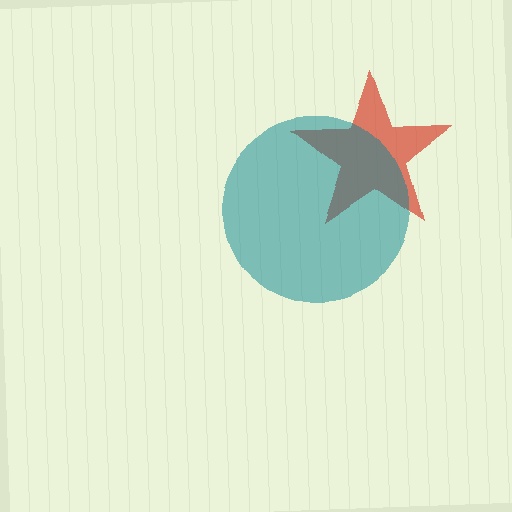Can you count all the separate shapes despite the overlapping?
Yes, there are 2 separate shapes.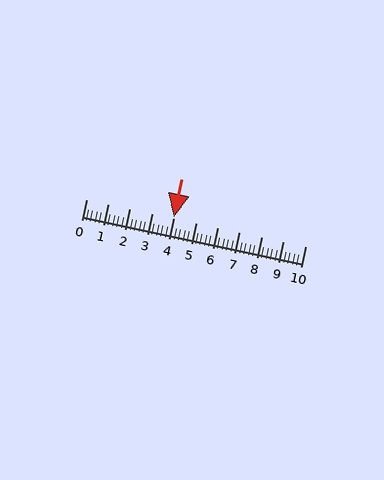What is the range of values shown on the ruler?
The ruler shows values from 0 to 10.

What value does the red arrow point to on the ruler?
The red arrow points to approximately 4.0.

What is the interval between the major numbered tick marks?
The major tick marks are spaced 1 units apart.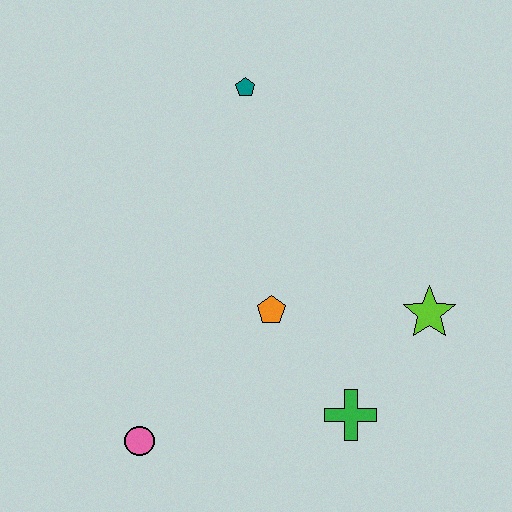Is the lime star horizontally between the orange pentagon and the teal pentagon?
No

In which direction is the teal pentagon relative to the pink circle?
The teal pentagon is above the pink circle.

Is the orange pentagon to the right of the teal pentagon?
Yes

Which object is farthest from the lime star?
The pink circle is farthest from the lime star.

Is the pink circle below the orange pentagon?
Yes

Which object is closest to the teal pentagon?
The orange pentagon is closest to the teal pentagon.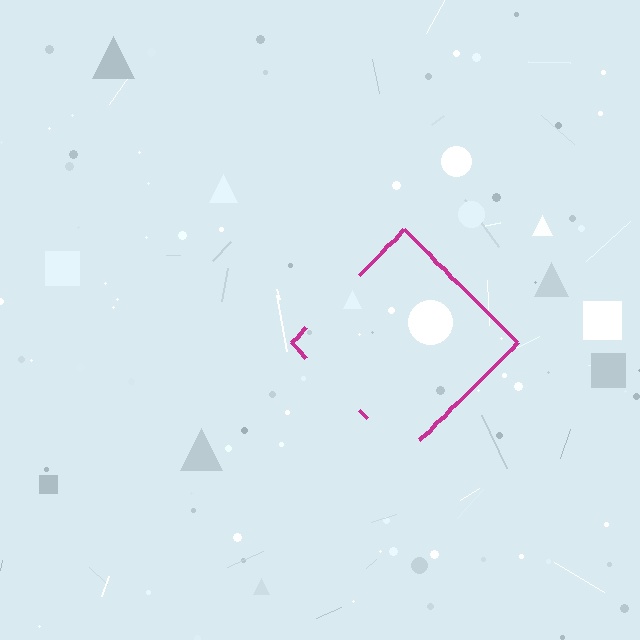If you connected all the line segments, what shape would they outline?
They would outline a diamond.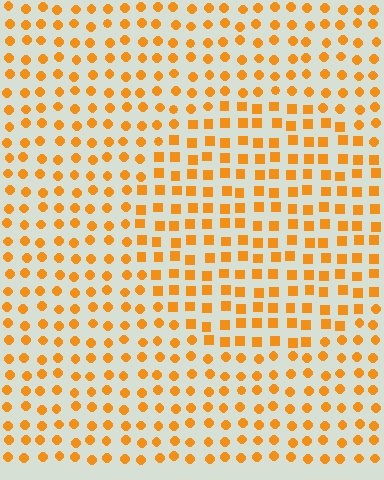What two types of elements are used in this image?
The image uses squares inside the circle region and circles outside it.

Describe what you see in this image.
The image is filled with small orange elements arranged in a uniform grid. A circle-shaped region contains squares, while the surrounding area contains circles. The boundary is defined purely by the change in element shape.